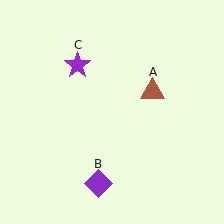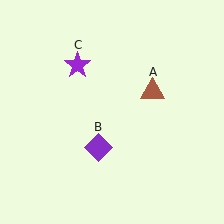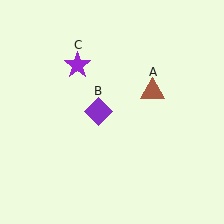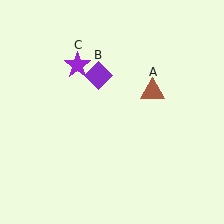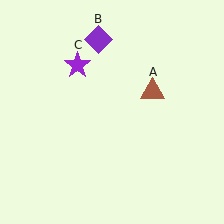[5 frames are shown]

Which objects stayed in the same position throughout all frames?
Brown triangle (object A) and purple star (object C) remained stationary.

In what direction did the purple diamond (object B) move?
The purple diamond (object B) moved up.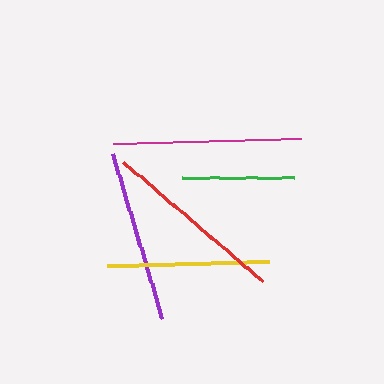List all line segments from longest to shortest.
From longest to shortest: magenta, red, purple, yellow, green.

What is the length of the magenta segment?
The magenta segment is approximately 188 pixels long.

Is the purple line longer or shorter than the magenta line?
The magenta line is longer than the purple line.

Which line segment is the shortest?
The green line is the shortest at approximately 112 pixels.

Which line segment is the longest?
The magenta line is the longest at approximately 188 pixels.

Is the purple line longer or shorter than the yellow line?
The purple line is longer than the yellow line.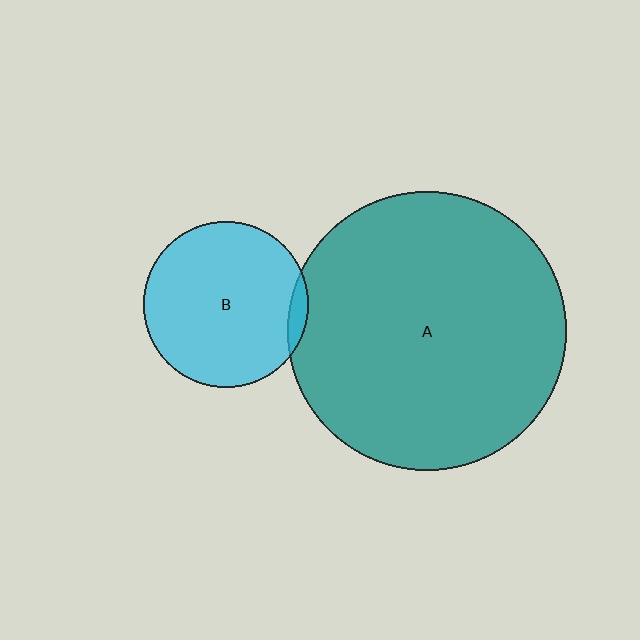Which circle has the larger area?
Circle A (teal).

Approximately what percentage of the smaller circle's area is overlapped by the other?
Approximately 5%.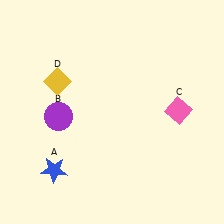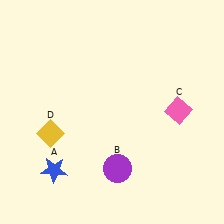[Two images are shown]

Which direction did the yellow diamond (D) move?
The yellow diamond (D) moved down.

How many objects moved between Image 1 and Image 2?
2 objects moved between the two images.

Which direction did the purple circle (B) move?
The purple circle (B) moved right.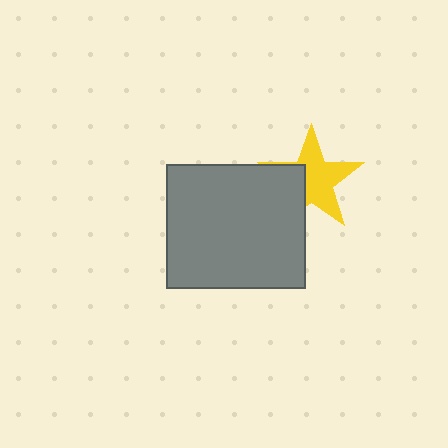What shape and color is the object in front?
The object in front is a gray rectangle.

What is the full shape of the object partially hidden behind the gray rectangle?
The partially hidden object is a yellow star.